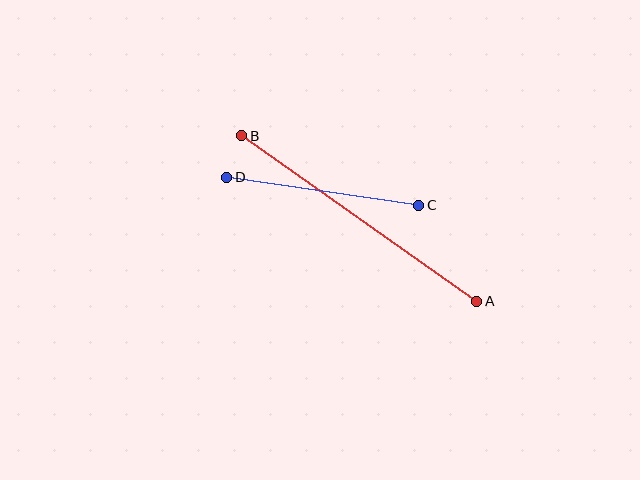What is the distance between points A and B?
The distance is approximately 287 pixels.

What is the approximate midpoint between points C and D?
The midpoint is at approximately (323, 191) pixels.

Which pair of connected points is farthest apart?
Points A and B are farthest apart.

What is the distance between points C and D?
The distance is approximately 194 pixels.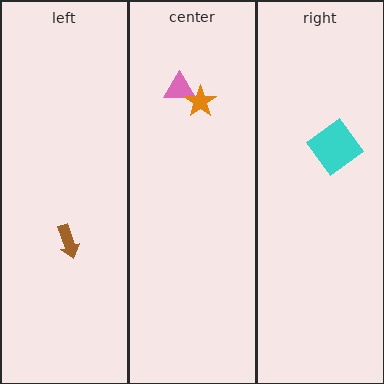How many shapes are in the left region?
1.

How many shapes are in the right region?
1.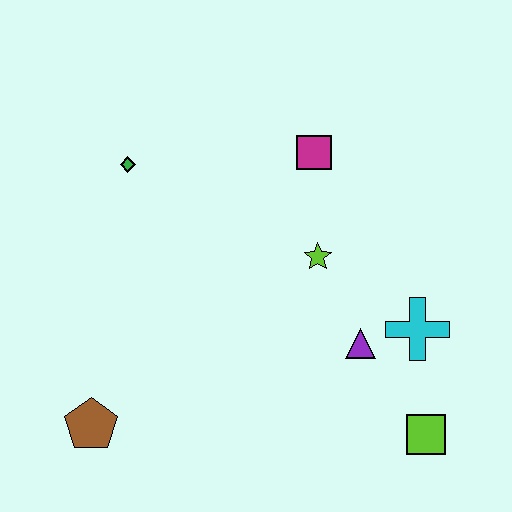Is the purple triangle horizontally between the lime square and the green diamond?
Yes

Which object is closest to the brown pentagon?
The green diamond is closest to the brown pentagon.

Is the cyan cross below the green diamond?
Yes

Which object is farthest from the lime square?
The green diamond is farthest from the lime square.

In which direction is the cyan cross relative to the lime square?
The cyan cross is above the lime square.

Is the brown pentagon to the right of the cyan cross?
No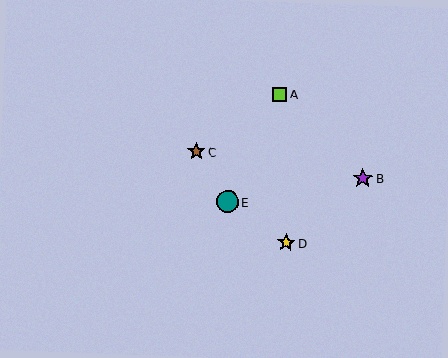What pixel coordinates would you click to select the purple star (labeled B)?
Click at (363, 178) to select the purple star B.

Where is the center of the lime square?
The center of the lime square is at (280, 94).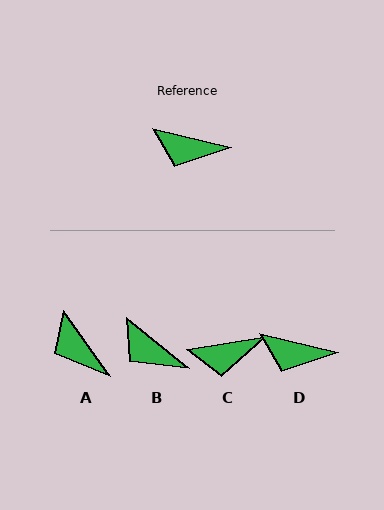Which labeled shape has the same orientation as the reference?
D.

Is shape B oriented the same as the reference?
No, it is off by about 26 degrees.